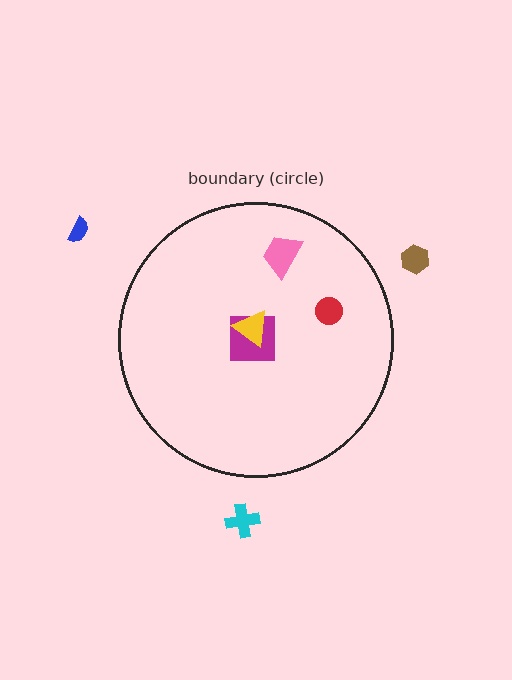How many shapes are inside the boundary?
4 inside, 3 outside.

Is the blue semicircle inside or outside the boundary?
Outside.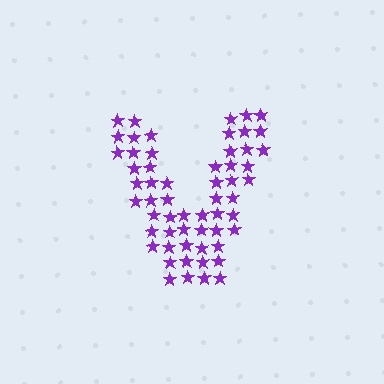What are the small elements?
The small elements are stars.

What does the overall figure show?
The overall figure shows the letter V.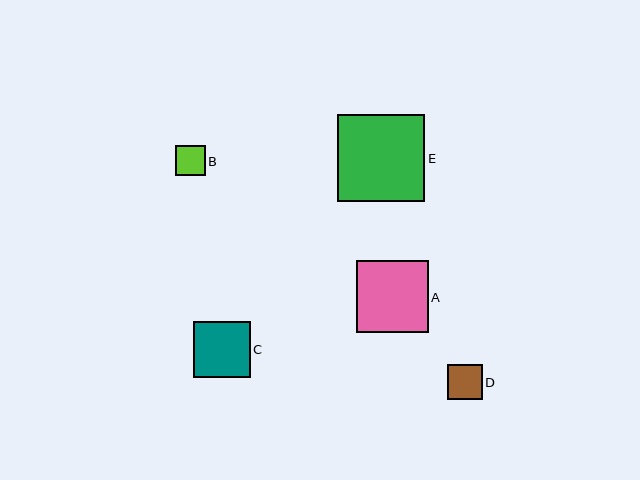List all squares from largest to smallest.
From largest to smallest: E, A, C, D, B.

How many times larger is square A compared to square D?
Square A is approximately 2.1 times the size of square D.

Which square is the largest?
Square E is the largest with a size of approximately 87 pixels.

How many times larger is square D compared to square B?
Square D is approximately 1.2 times the size of square B.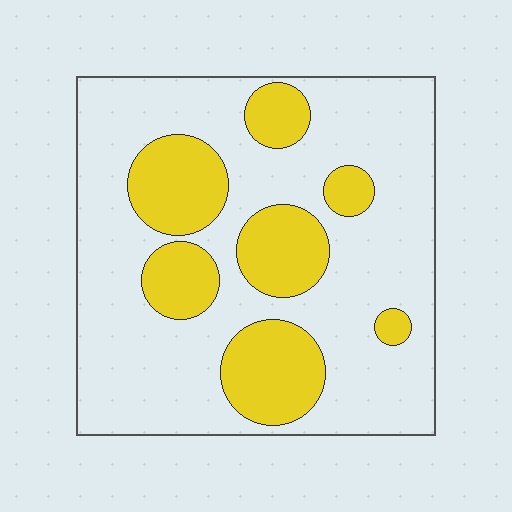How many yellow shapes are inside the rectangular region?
7.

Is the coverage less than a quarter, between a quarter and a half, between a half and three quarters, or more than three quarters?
Between a quarter and a half.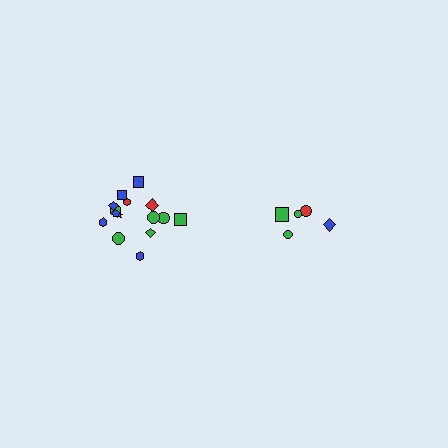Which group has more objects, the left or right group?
The left group.